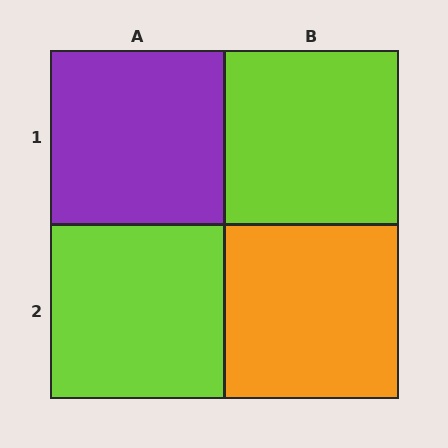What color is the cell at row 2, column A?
Lime.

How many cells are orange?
1 cell is orange.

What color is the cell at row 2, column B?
Orange.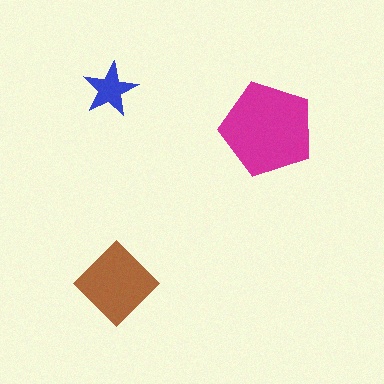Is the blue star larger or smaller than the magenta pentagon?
Smaller.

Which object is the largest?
The magenta pentagon.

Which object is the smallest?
The blue star.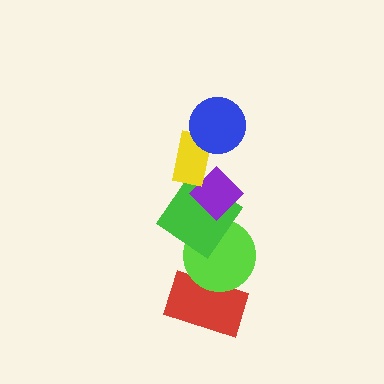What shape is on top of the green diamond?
The purple diamond is on top of the green diamond.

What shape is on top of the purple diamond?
The yellow rectangle is on top of the purple diamond.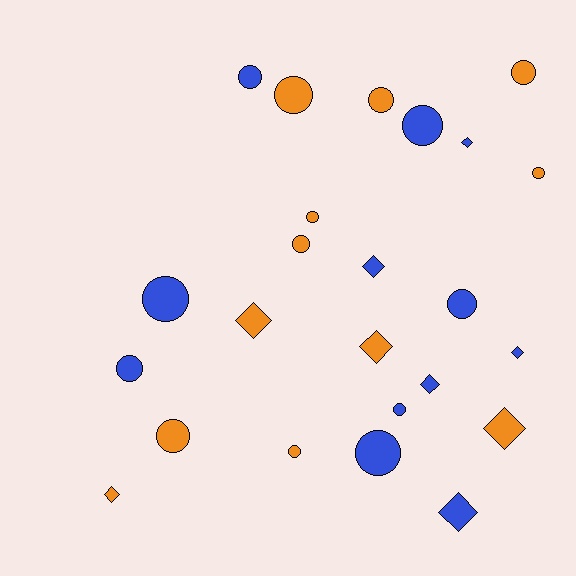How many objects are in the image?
There are 24 objects.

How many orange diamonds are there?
There are 4 orange diamonds.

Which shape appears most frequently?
Circle, with 15 objects.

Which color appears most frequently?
Orange, with 12 objects.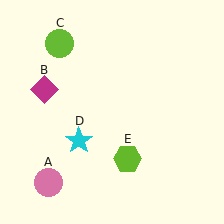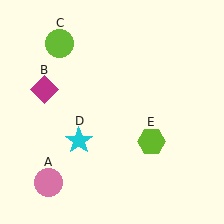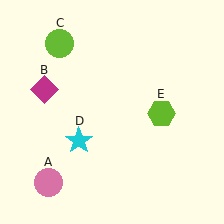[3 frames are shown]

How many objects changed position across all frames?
1 object changed position: lime hexagon (object E).